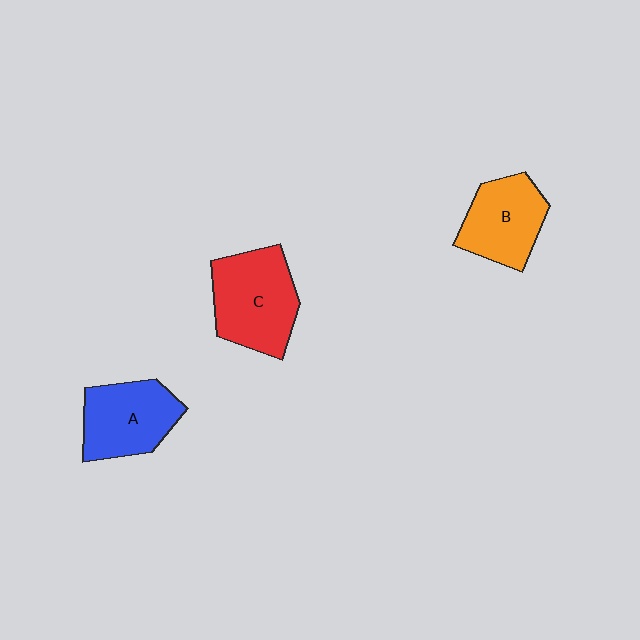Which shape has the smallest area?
Shape B (orange).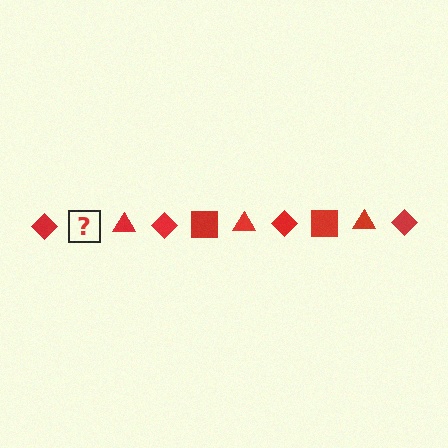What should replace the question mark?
The question mark should be replaced with a red square.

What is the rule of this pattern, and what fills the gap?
The rule is that the pattern cycles through diamond, square, triangle shapes in red. The gap should be filled with a red square.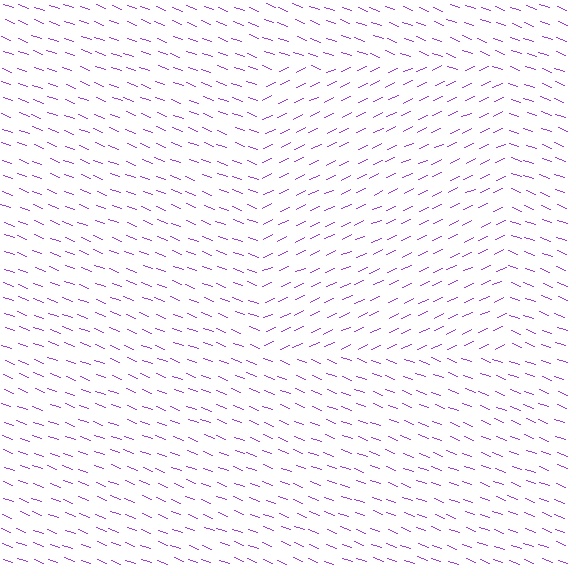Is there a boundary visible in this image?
Yes, there is a texture boundary formed by a change in line orientation.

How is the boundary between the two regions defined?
The boundary is defined purely by a change in line orientation (approximately 45 degrees difference). All lines are the same color and thickness.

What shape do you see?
I see a rectangle.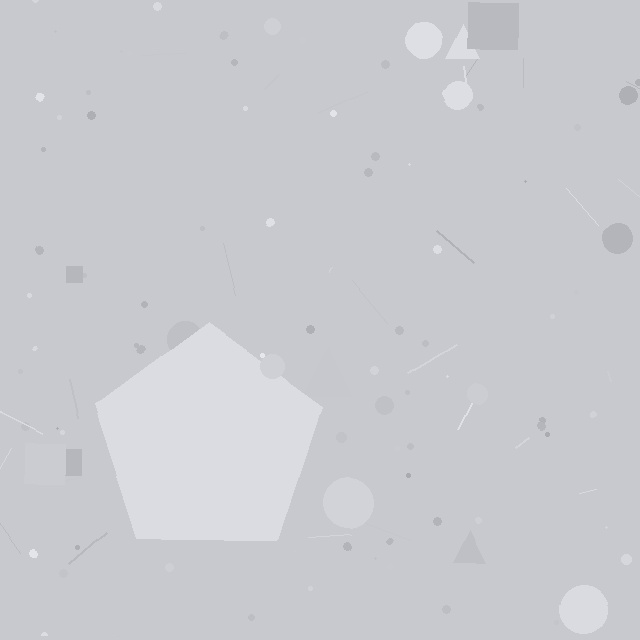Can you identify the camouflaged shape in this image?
The camouflaged shape is a pentagon.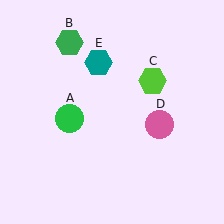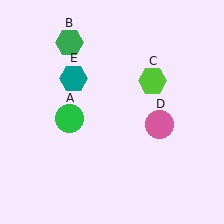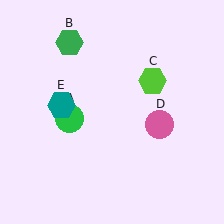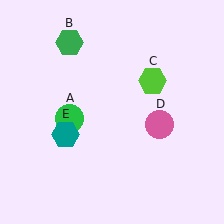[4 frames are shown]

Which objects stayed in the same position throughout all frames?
Green circle (object A) and green hexagon (object B) and lime hexagon (object C) and pink circle (object D) remained stationary.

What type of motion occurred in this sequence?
The teal hexagon (object E) rotated counterclockwise around the center of the scene.